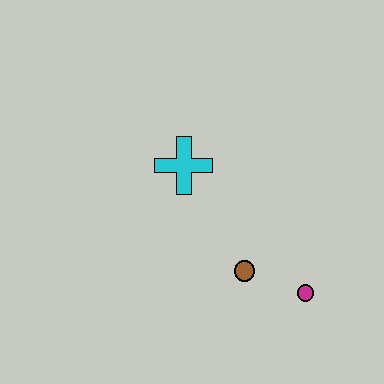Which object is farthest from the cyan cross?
The magenta circle is farthest from the cyan cross.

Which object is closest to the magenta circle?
The brown circle is closest to the magenta circle.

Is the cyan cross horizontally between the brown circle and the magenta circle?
No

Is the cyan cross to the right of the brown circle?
No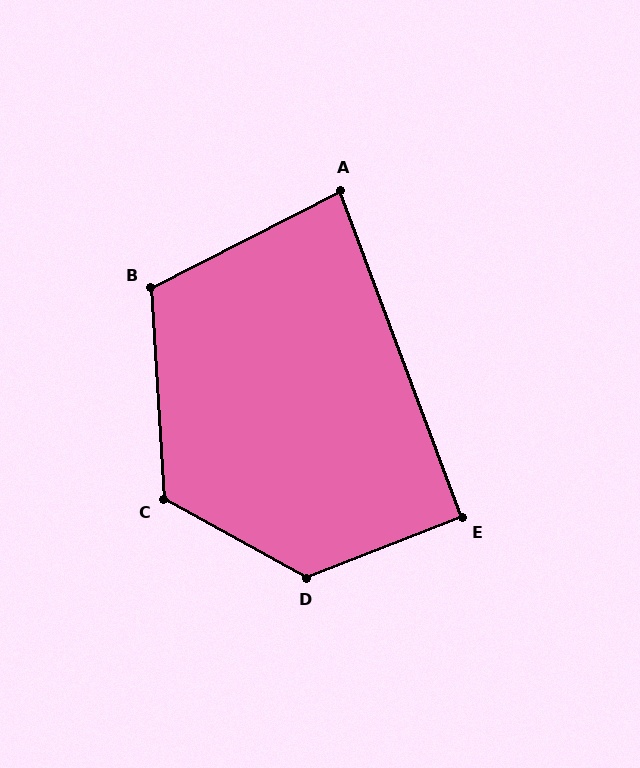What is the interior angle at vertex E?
Approximately 91 degrees (approximately right).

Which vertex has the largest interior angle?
D, at approximately 130 degrees.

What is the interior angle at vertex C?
Approximately 122 degrees (obtuse).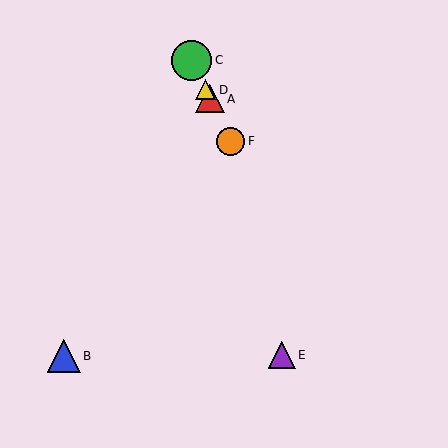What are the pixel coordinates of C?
Object C is at (191, 60).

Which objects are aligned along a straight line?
Objects A, C, D, F are aligned along a straight line.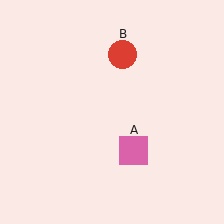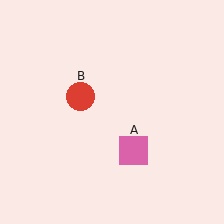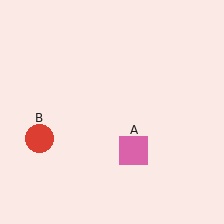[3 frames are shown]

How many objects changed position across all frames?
1 object changed position: red circle (object B).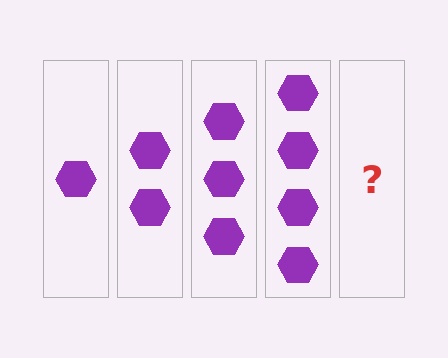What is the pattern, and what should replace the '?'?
The pattern is that each step adds one more hexagon. The '?' should be 5 hexagons.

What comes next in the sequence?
The next element should be 5 hexagons.